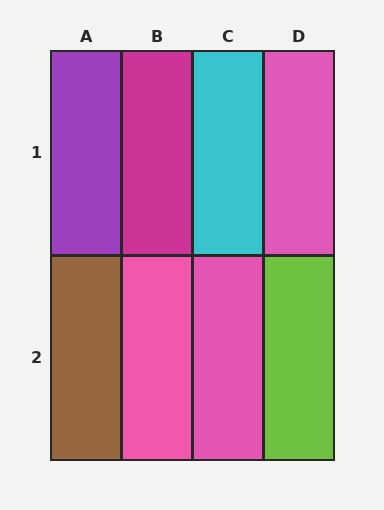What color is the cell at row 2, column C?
Pink.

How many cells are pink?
3 cells are pink.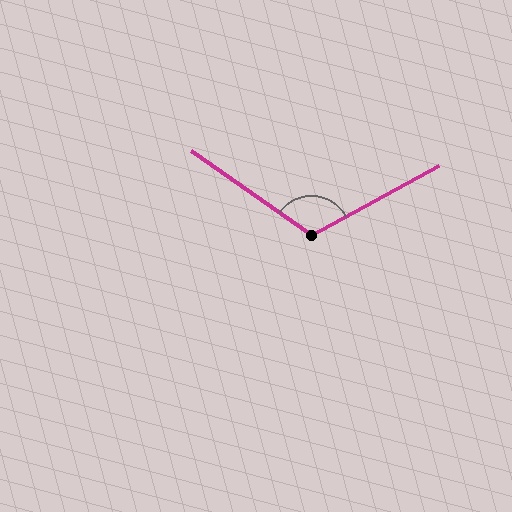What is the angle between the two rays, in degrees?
Approximately 116 degrees.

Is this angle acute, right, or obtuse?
It is obtuse.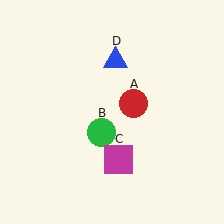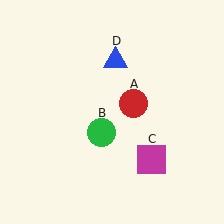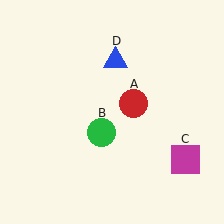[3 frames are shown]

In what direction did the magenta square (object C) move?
The magenta square (object C) moved right.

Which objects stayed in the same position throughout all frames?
Red circle (object A) and green circle (object B) and blue triangle (object D) remained stationary.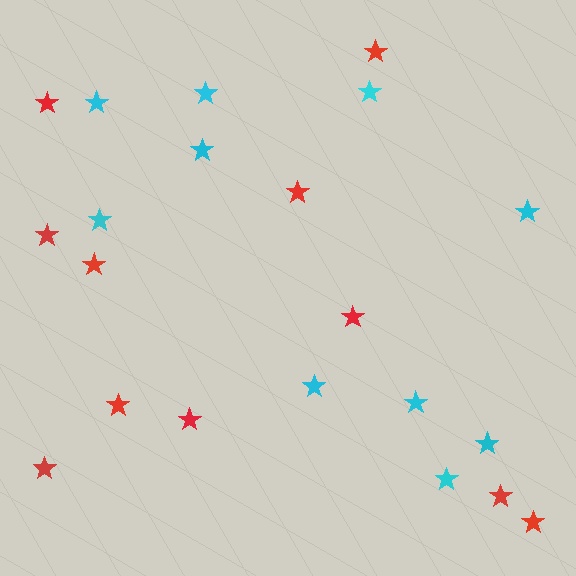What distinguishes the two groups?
There are 2 groups: one group of cyan stars (10) and one group of red stars (11).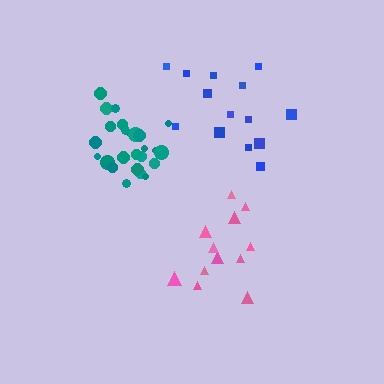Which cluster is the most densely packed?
Teal.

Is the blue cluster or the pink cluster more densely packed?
Pink.